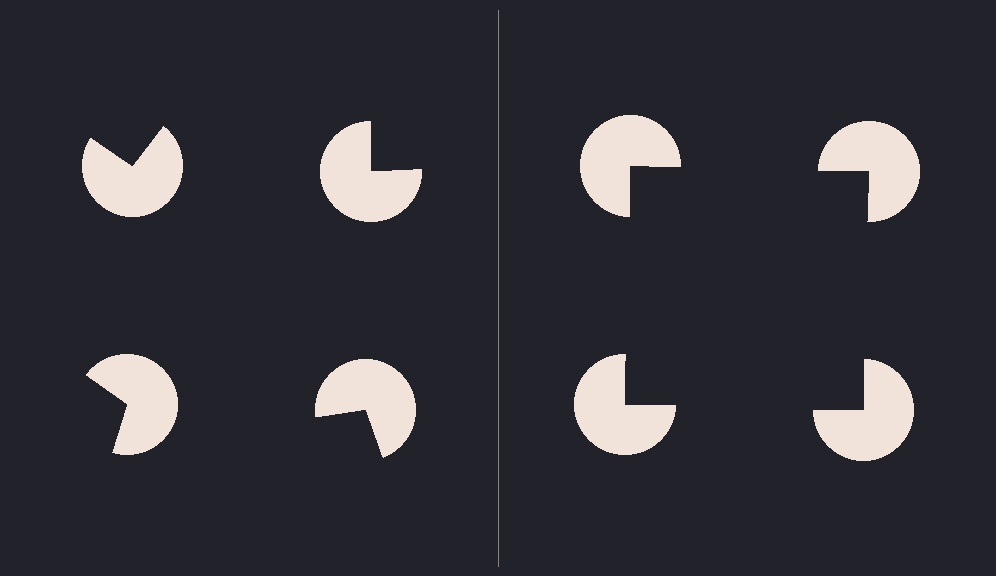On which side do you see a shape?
An illusory square appears on the right side. On the left side the wedge cuts are rotated, so no coherent shape forms.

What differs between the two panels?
The pac-man discs are positioned identically on both sides; only the wedge orientations differ. On the right they align to a square; on the left they are misaligned.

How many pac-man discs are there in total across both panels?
8 — 4 on each side.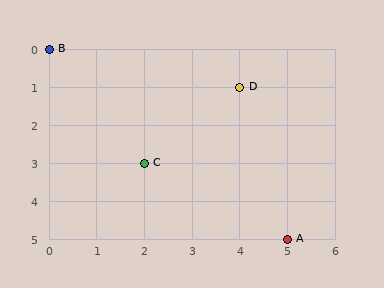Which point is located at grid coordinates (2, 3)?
Point C is at (2, 3).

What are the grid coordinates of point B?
Point B is at grid coordinates (0, 0).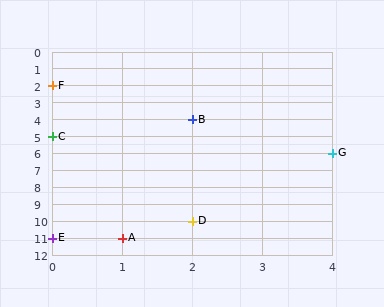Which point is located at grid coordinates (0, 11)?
Point E is at (0, 11).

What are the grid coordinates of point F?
Point F is at grid coordinates (0, 2).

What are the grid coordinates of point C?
Point C is at grid coordinates (0, 5).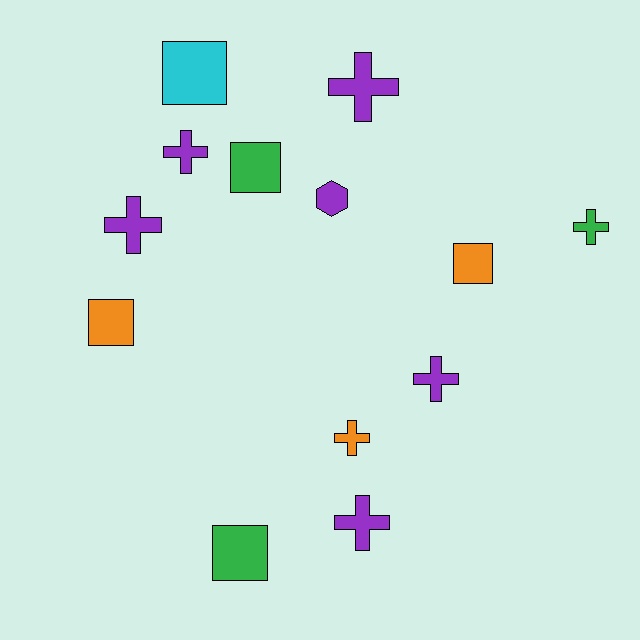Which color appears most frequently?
Purple, with 6 objects.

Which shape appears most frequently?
Cross, with 7 objects.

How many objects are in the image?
There are 13 objects.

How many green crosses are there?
There is 1 green cross.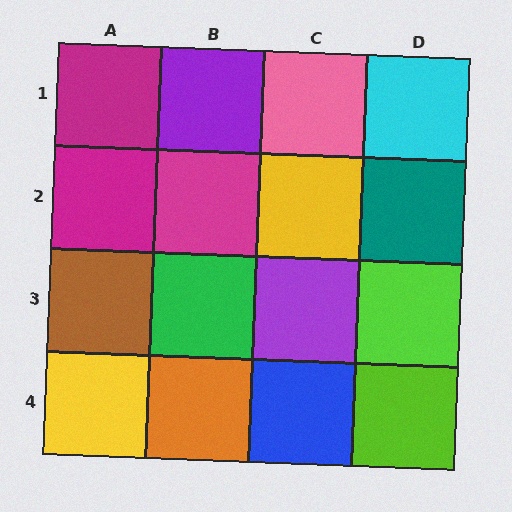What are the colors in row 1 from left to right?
Magenta, purple, pink, cyan.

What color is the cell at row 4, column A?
Yellow.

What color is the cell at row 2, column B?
Magenta.